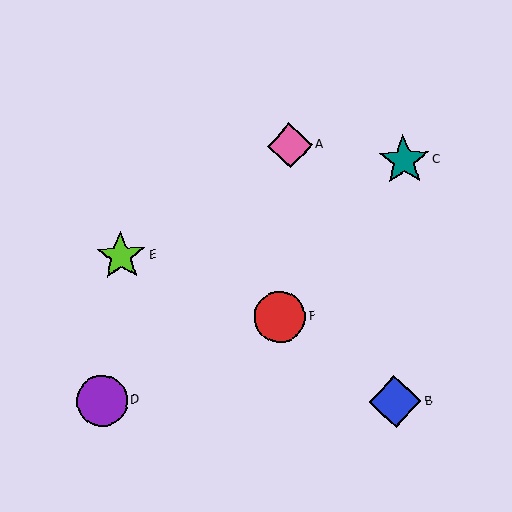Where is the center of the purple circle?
The center of the purple circle is at (102, 401).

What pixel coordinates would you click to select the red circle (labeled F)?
Click at (280, 317) to select the red circle F.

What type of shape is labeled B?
Shape B is a blue diamond.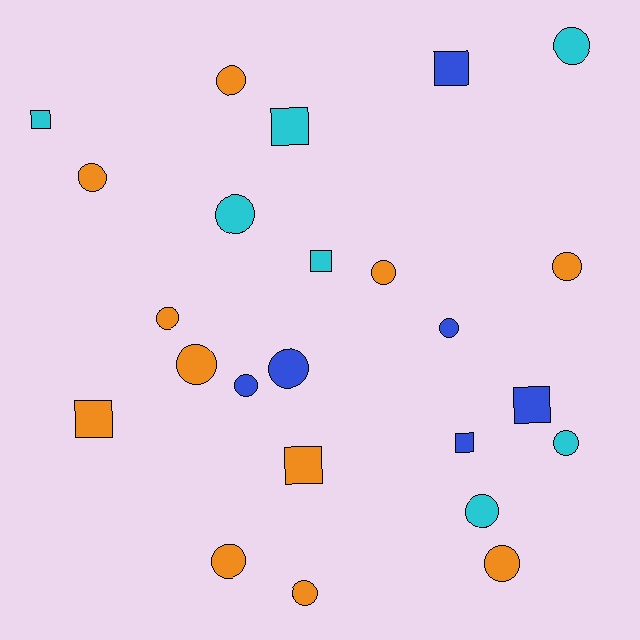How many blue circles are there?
There are 3 blue circles.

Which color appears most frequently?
Orange, with 11 objects.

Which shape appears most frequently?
Circle, with 16 objects.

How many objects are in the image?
There are 24 objects.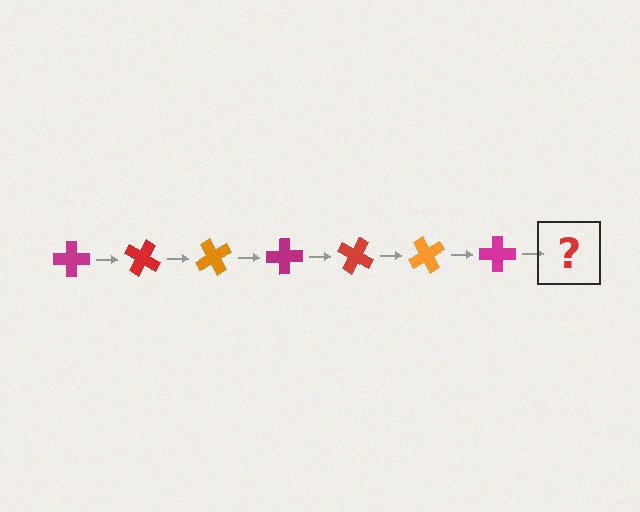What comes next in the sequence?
The next element should be a red cross, rotated 210 degrees from the start.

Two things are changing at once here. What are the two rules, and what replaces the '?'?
The two rules are that it rotates 30 degrees each step and the color cycles through magenta, red, and orange. The '?' should be a red cross, rotated 210 degrees from the start.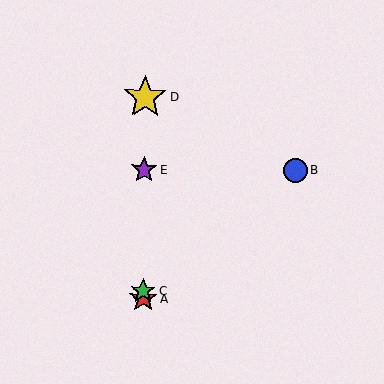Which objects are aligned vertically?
Objects A, C, D, E are aligned vertically.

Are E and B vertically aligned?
No, E is at x≈144 and B is at x≈295.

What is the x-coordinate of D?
Object D is at x≈145.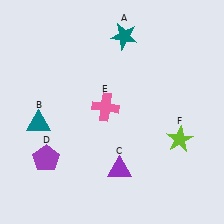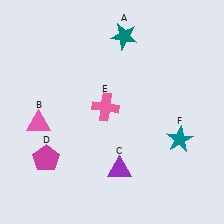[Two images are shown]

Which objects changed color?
B changed from teal to pink. D changed from purple to magenta. F changed from lime to teal.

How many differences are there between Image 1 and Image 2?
There are 3 differences between the two images.